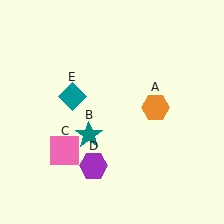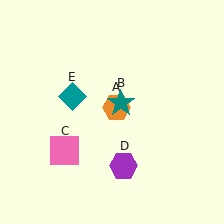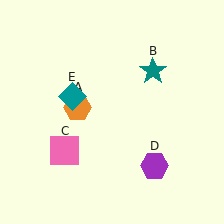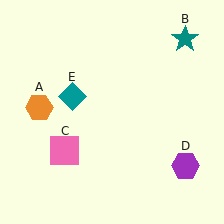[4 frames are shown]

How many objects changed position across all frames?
3 objects changed position: orange hexagon (object A), teal star (object B), purple hexagon (object D).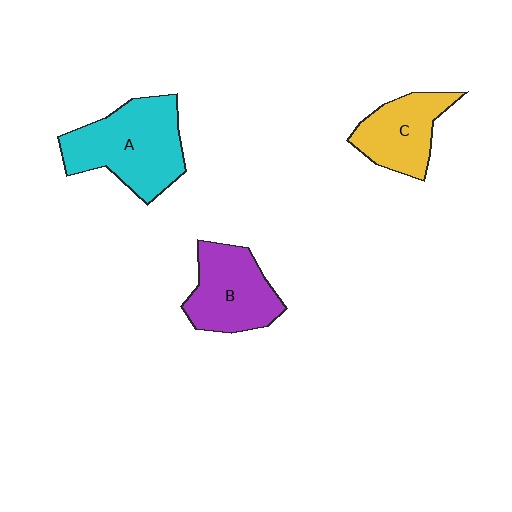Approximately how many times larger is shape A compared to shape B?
Approximately 1.3 times.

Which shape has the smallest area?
Shape C (yellow).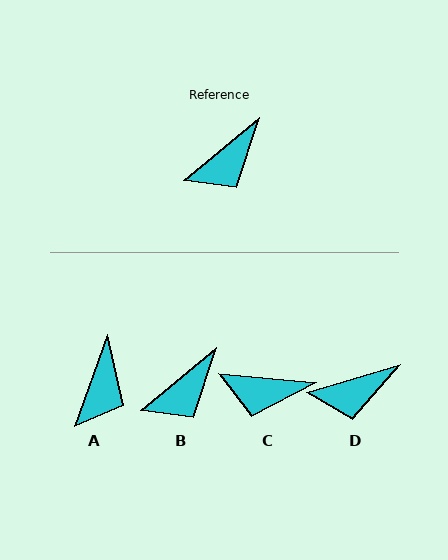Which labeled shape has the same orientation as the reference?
B.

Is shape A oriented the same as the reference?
No, it is off by about 31 degrees.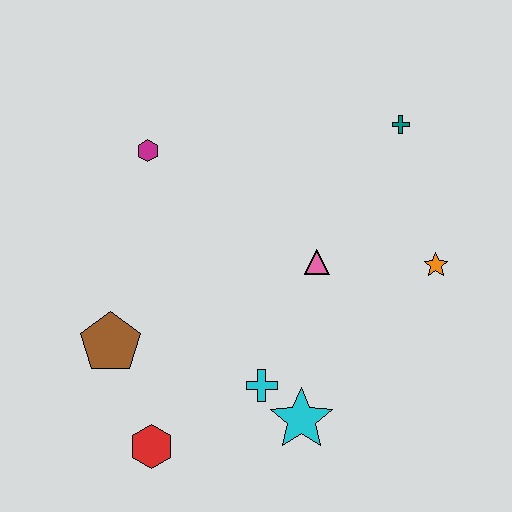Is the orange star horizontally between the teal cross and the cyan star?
No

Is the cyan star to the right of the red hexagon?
Yes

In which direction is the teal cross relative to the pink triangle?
The teal cross is above the pink triangle.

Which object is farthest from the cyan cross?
The teal cross is farthest from the cyan cross.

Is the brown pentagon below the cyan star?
No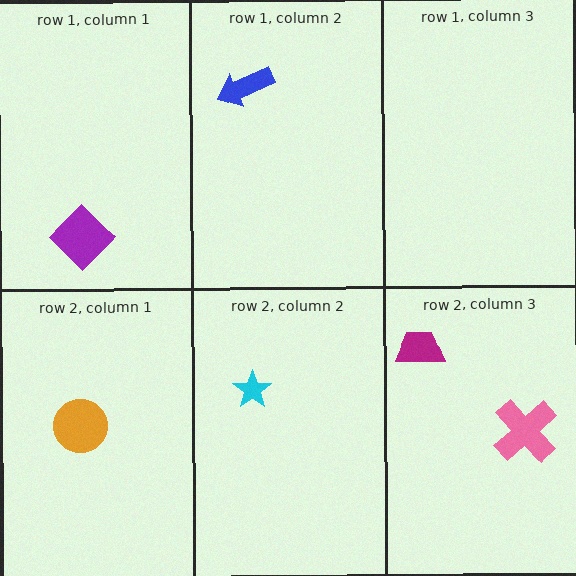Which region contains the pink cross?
The row 2, column 3 region.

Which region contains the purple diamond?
The row 1, column 1 region.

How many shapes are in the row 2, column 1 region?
1.